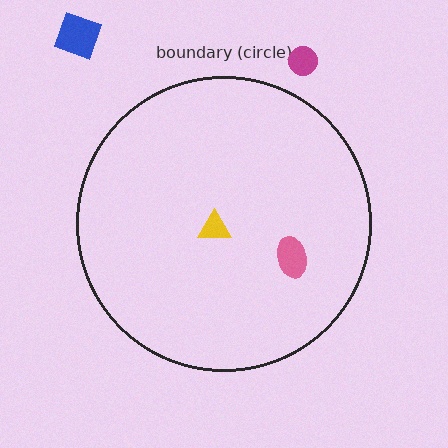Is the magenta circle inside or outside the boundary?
Outside.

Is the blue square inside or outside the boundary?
Outside.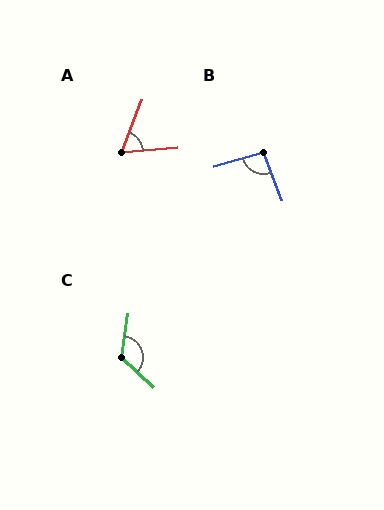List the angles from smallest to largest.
A (64°), B (96°), C (124°).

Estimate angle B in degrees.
Approximately 96 degrees.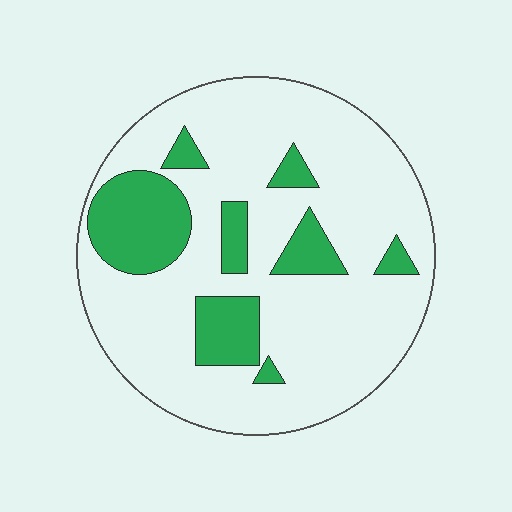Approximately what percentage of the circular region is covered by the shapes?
Approximately 20%.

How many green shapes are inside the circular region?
8.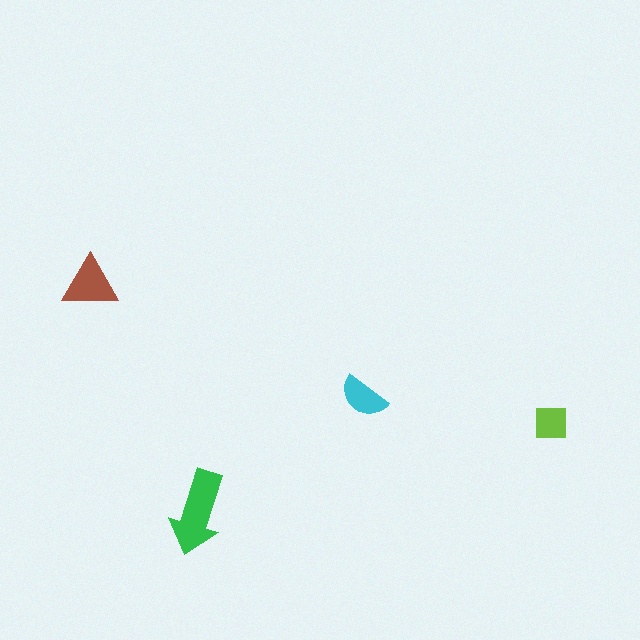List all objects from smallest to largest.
The lime square, the cyan semicircle, the brown triangle, the green arrow.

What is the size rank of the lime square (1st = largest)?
4th.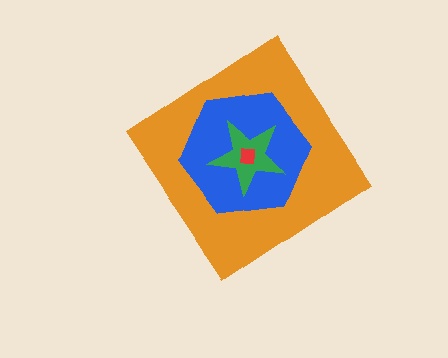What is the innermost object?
The red square.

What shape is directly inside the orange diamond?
The blue hexagon.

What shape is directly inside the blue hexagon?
The green star.